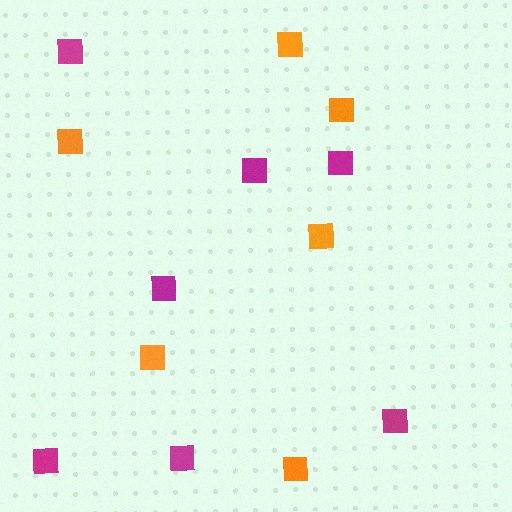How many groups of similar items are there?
There are 2 groups: one group of orange squares (6) and one group of magenta squares (7).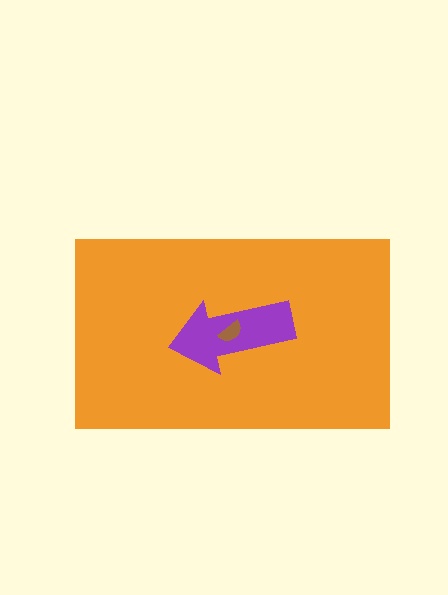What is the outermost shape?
The orange rectangle.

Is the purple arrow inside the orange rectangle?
Yes.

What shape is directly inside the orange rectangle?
The purple arrow.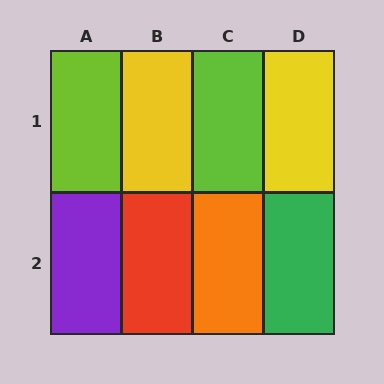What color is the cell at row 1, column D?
Yellow.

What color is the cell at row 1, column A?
Lime.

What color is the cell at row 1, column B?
Yellow.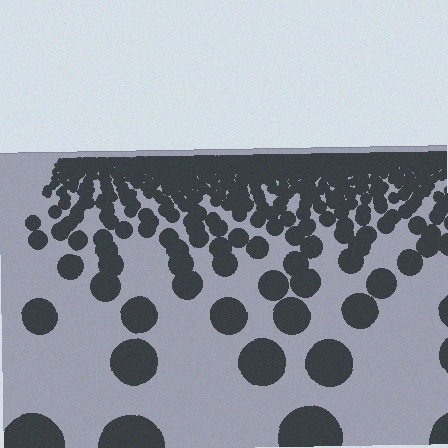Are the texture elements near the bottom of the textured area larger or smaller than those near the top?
Larger. Near the bottom, elements are closer to the viewer and appear at a bigger on-screen size.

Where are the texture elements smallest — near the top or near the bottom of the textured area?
Near the top.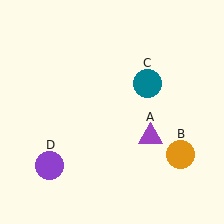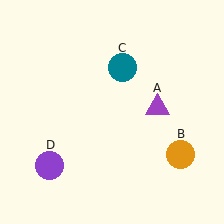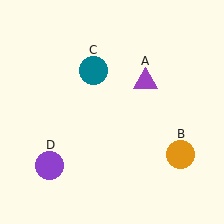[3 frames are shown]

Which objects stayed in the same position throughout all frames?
Orange circle (object B) and purple circle (object D) remained stationary.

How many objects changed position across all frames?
2 objects changed position: purple triangle (object A), teal circle (object C).